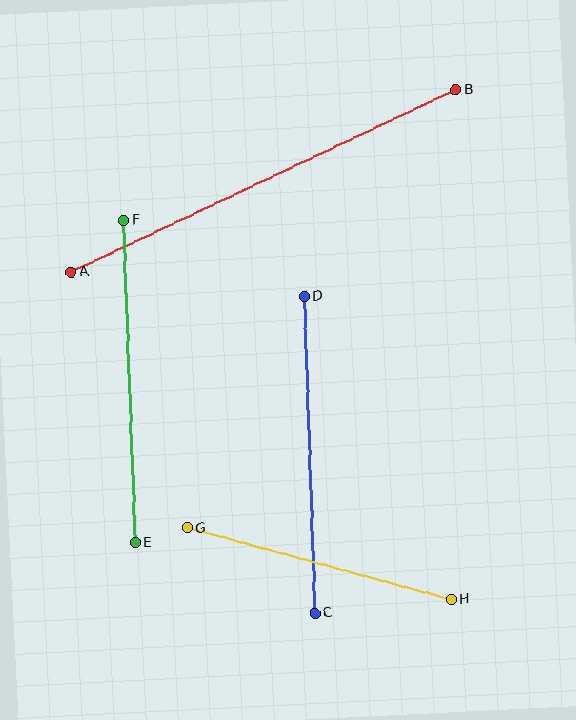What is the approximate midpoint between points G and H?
The midpoint is at approximately (319, 564) pixels.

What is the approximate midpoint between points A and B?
The midpoint is at approximately (263, 181) pixels.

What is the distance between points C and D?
The distance is approximately 317 pixels.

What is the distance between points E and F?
The distance is approximately 323 pixels.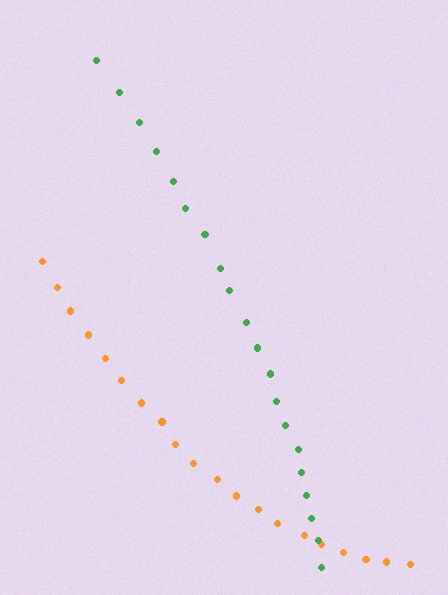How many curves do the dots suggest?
There are 2 distinct paths.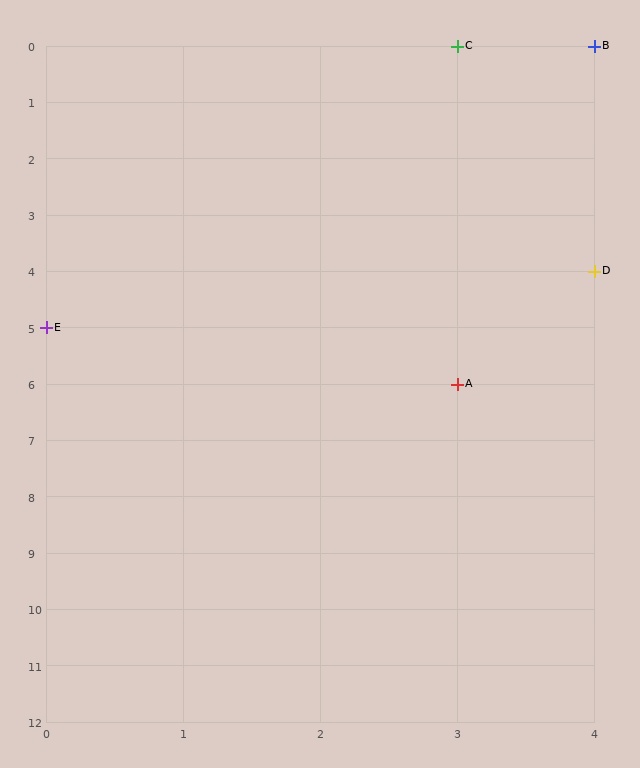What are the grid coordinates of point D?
Point D is at grid coordinates (4, 4).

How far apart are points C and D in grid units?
Points C and D are 1 column and 4 rows apart (about 4.1 grid units diagonally).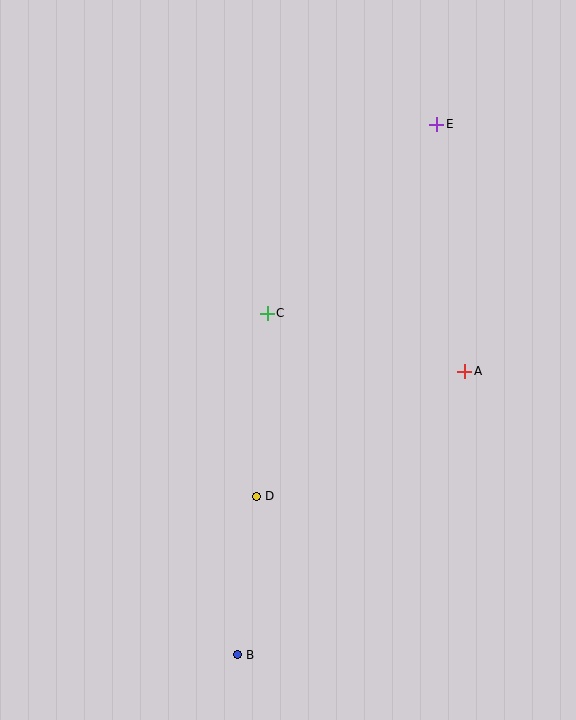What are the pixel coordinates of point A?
Point A is at (465, 371).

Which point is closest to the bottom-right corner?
Point B is closest to the bottom-right corner.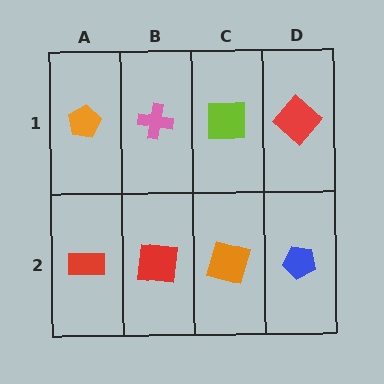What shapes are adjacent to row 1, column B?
A red square (row 2, column B), an orange pentagon (row 1, column A), a lime square (row 1, column C).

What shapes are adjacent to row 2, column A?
An orange pentagon (row 1, column A), a red square (row 2, column B).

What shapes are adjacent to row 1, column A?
A red rectangle (row 2, column A), a pink cross (row 1, column B).